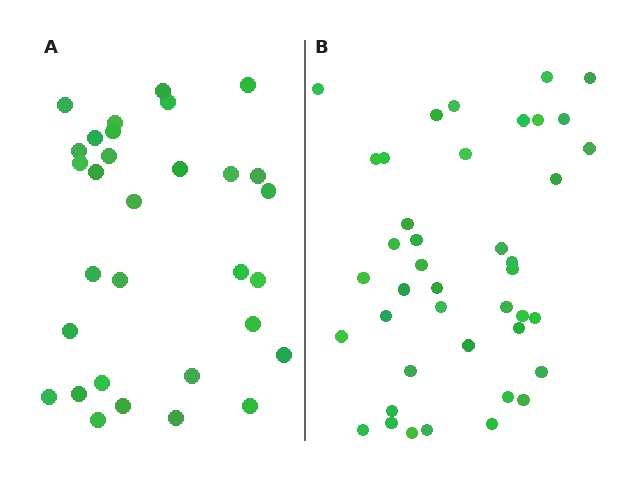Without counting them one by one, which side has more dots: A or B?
Region B (the right region) has more dots.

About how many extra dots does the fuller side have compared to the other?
Region B has roughly 10 or so more dots than region A.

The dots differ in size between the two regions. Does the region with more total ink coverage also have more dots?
No. Region A has more total ink coverage because its dots are larger, but region B actually contains more individual dots. Total area can be misleading — the number of items is what matters here.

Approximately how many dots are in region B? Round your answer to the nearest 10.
About 40 dots. (The exact count is 41, which rounds to 40.)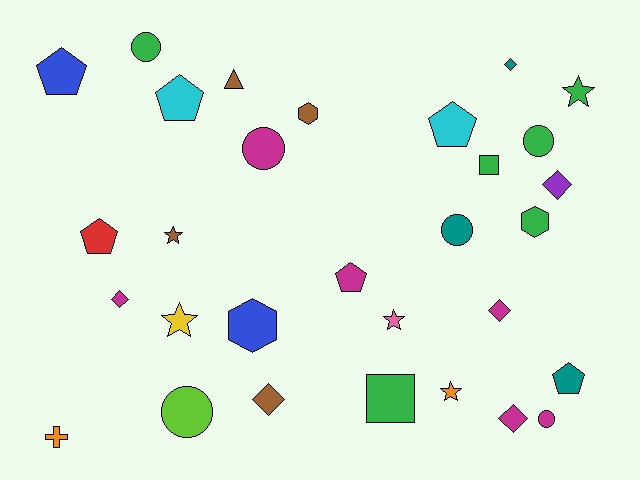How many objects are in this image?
There are 30 objects.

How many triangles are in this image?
There is 1 triangle.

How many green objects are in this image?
There are 6 green objects.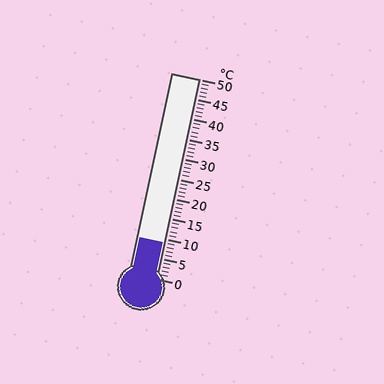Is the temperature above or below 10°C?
The temperature is below 10°C.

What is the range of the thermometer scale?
The thermometer scale ranges from 0°C to 50°C.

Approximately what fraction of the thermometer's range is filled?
The thermometer is filled to approximately 20% of its range.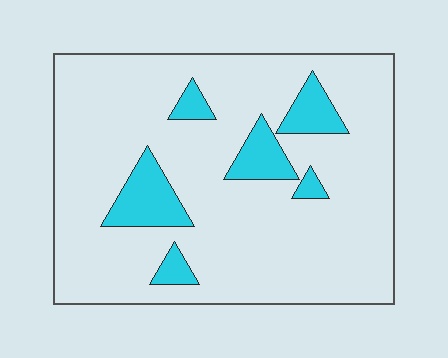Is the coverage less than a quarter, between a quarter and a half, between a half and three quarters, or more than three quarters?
Less than a quarter.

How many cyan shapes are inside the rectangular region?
6.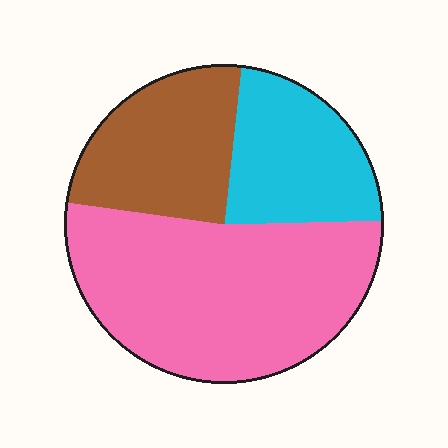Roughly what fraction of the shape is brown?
Brown covers 25% of the shape.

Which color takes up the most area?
Pink, at roughly 50%.